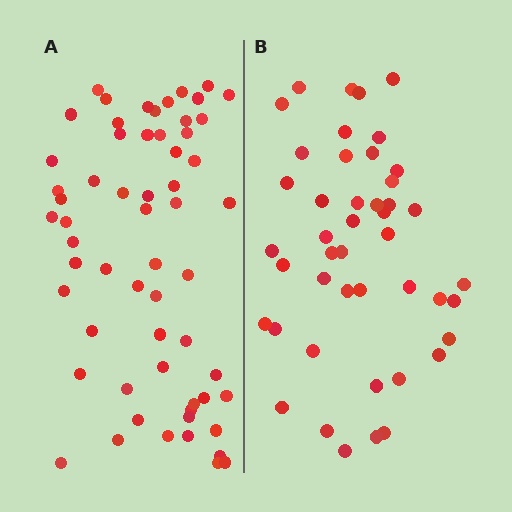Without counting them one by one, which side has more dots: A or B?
Region A (the left region) has more dots.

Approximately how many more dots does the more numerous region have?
Region A has approximately 15 more dots than region B.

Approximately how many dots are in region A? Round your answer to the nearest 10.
About 60 dots.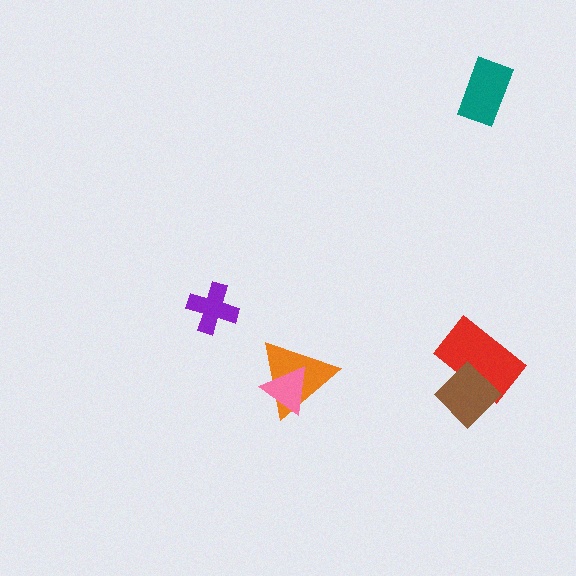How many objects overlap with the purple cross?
0 objects overlap with the purple cross.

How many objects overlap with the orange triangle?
1 object overlaps with the orange triangle.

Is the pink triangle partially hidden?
No, no other shape covers it.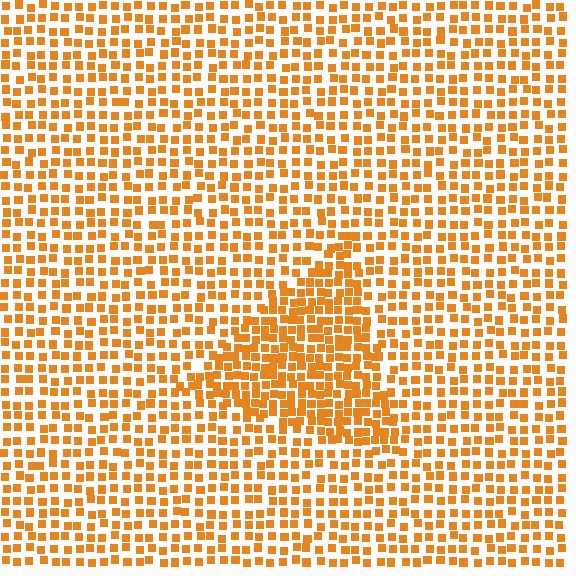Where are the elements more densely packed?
The elements are more densely packed inside the triangle boundary.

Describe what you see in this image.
The image contains small orange elements arranged at two different densities. A triangle-shaped region is visible where the elements are more densely packed than the surrounding area.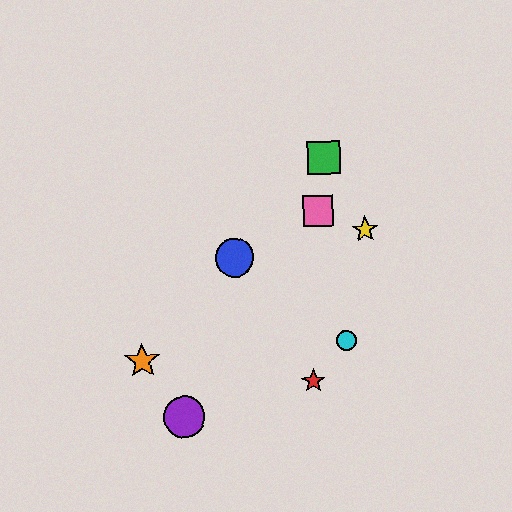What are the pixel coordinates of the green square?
The green square is at (324, 158).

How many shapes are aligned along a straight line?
3 shapes (the blue circle, the green square, the orange star) are aligned along a straight line.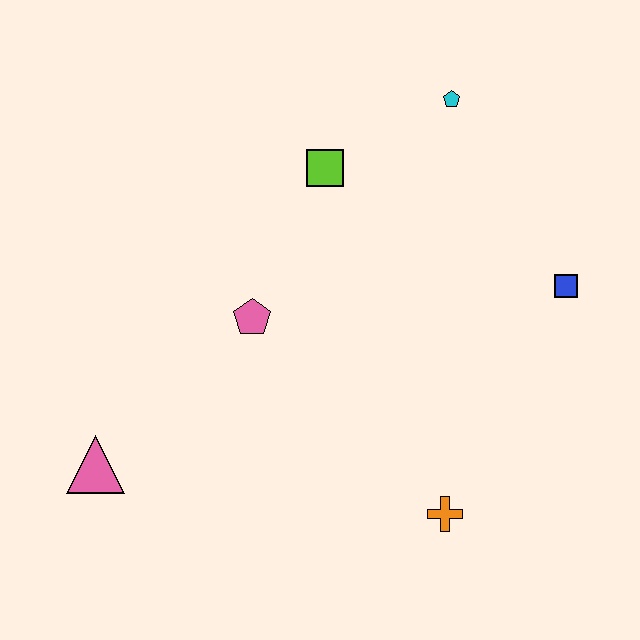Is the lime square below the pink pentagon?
No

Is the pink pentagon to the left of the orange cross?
Yes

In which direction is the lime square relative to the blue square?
The lime square is to the left of the blue square.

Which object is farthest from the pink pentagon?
The blue square is farthest from the pink pentagon.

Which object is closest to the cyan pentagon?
The lime square is closest to the cyan pentagon.